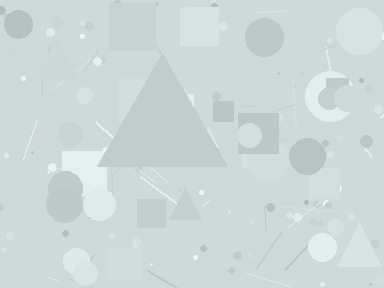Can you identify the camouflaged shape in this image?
The camouflaged shape is a triangle.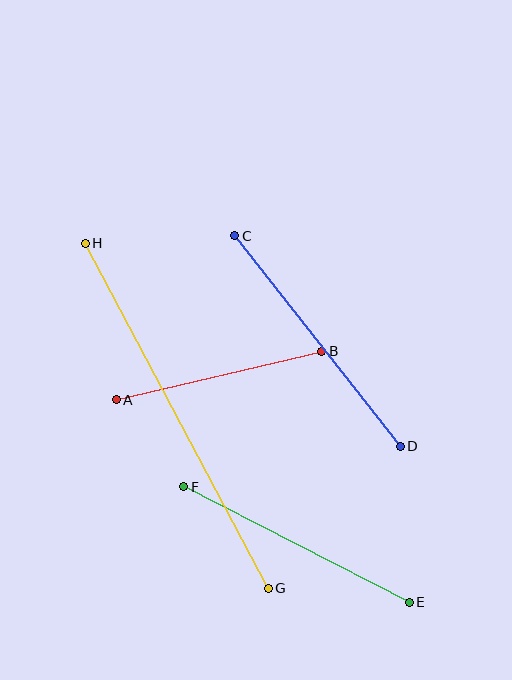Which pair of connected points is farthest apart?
Points G and H are farthest apart.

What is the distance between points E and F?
The distance is approximately 253 pixels.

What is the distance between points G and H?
The distance is approximately 390 pixels.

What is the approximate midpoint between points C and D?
The midpoint is at approximately (318, 341) pixels.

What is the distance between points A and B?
The distance is approximately 211 pixels.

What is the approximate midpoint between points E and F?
The midpoint is at approximately (297, 544) pixels.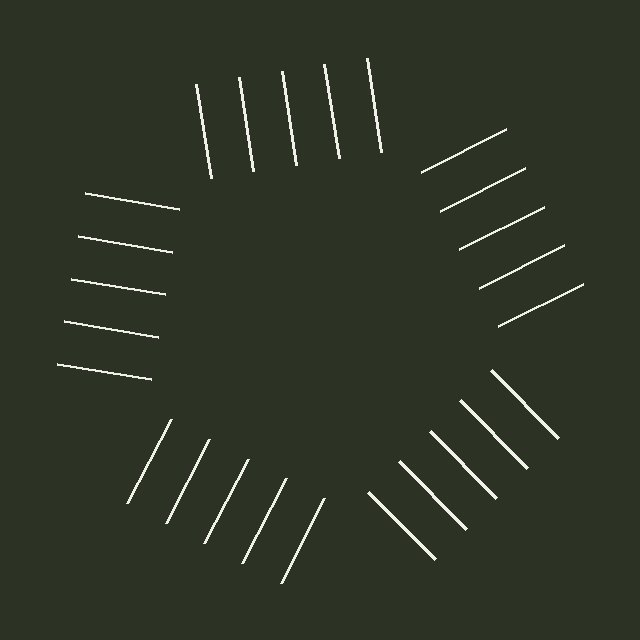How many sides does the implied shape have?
5 sides — the line-ends trace a pentagon.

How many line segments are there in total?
25 — 5 along each of the 5 edges.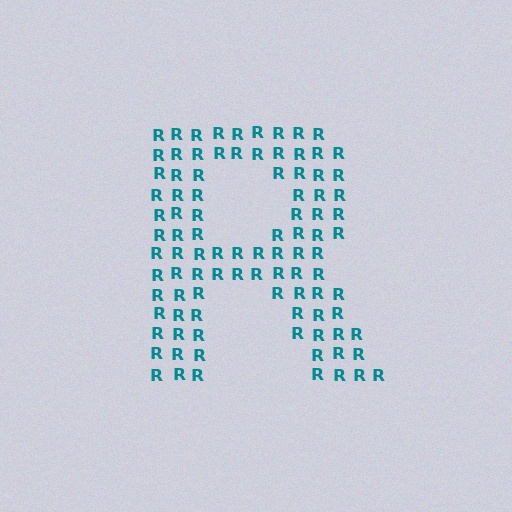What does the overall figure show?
The overall figure shows the letter R.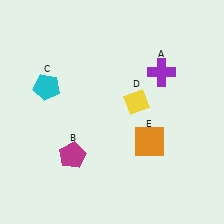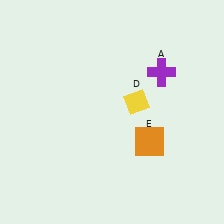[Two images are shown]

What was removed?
The magenta pentagon (B), the cyan pentagon (C) were removed in Image 2.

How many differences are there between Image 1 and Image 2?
There are 2 differences between the two images.